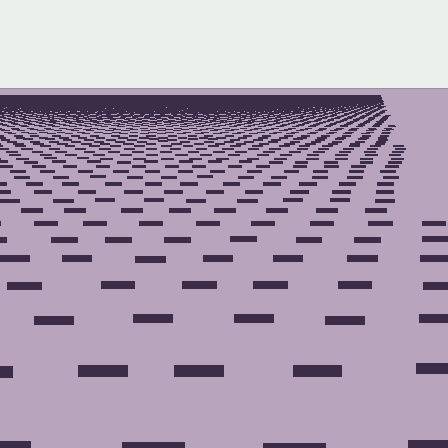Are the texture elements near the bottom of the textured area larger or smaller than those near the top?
Larger. Near the bottom, elements are closer to the viewer and appear at a bigger on-screen size.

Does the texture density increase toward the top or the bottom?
Density increases toward the top.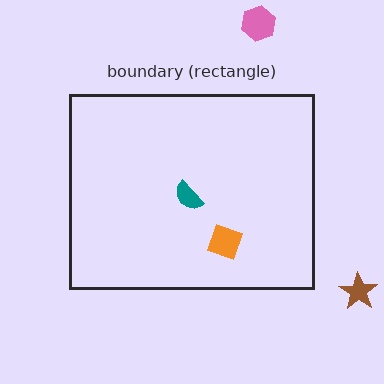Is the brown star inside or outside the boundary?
Outside.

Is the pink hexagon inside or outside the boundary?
Outside.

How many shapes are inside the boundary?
2 inside, 2 outside.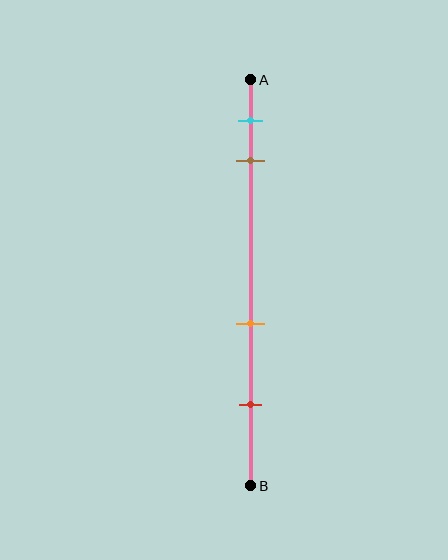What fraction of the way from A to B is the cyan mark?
The cyan mark is approximately 10% (0.1) of the way from A to B.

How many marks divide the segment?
There are 4 marks dividing the segment.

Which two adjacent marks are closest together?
The cyan and brown marks are the closest adjacent pair.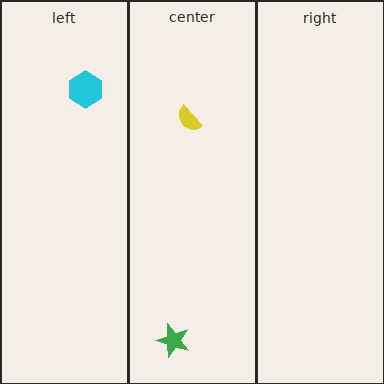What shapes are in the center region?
The green star, the yellow semicircle.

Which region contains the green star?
The center region.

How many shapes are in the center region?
2.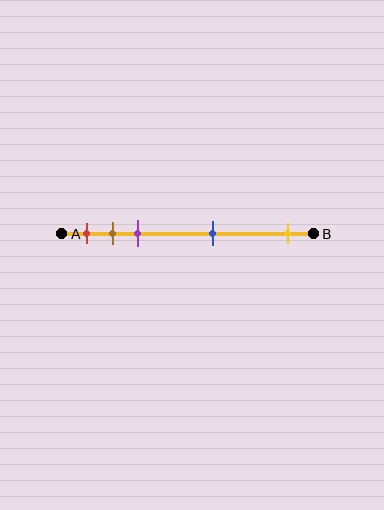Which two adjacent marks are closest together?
The brown and purple marks are the closest adjacent pair.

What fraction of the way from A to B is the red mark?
The red mark is approximately 10% (0.1) of the way from A to B.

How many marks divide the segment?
There are 5 marks dividing the segment.